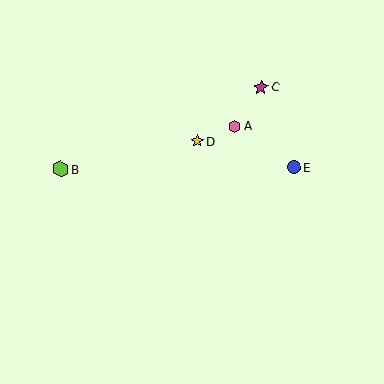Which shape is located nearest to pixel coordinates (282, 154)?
The blue circle (labeled E) at (294, 167) is nearest to that location.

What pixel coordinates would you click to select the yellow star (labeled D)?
Click at (197, 141) to select the yellow star D.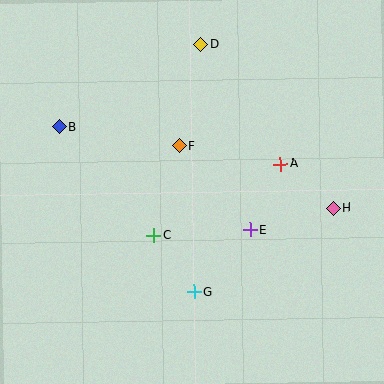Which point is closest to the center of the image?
Point F at (179, 146) is closest to the center.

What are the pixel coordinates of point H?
Point H is at (333, 208).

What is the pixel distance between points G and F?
The distance between G and F is 147 pixels.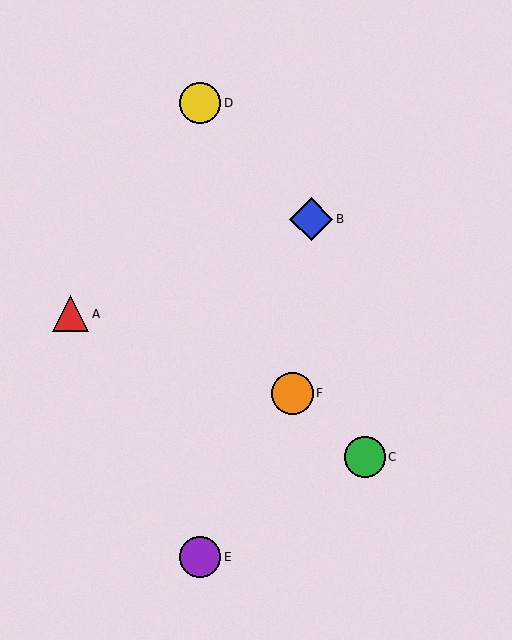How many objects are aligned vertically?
2 objects (D, E) are aligned vertically.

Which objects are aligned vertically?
Objects D, E are aligned vertically.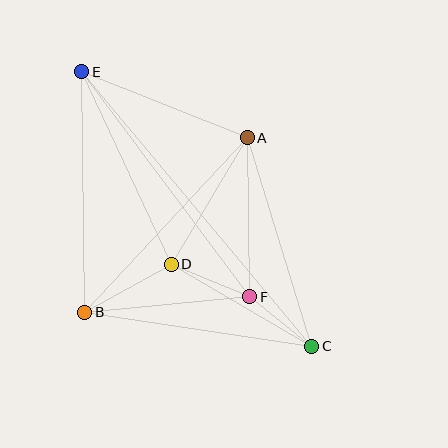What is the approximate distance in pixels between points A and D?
The distance between A and D is approximately 148 pixels.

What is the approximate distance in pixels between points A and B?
The distance between A and B is approximately 238 pixels.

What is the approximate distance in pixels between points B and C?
The distance between B and C is approximately 230 pixels.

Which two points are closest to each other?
Points C and F are closest to each other.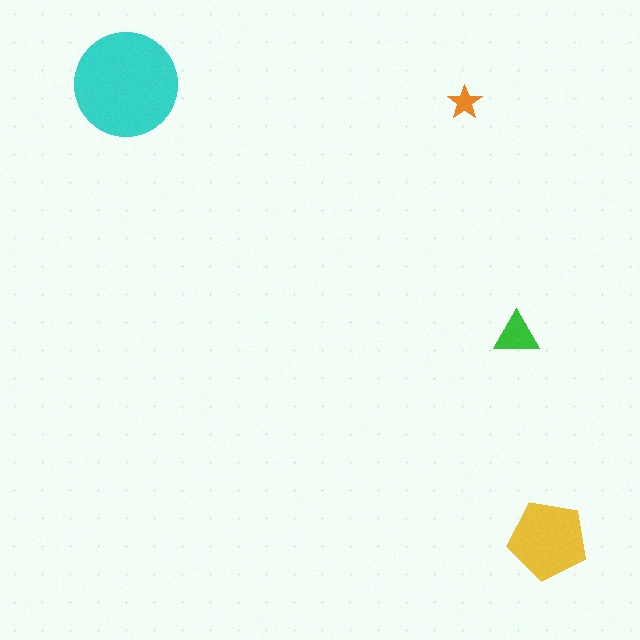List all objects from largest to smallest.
The cyan circle, the yellow pentagon, the green triangle, the orange star.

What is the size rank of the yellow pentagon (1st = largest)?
2nd.